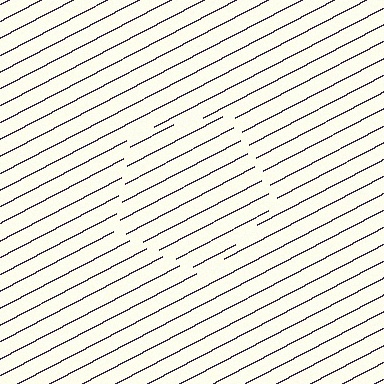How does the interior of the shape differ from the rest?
The interior of the shape contains the same grating, shifted by half a period — the contour is defined by the phase discontinuity where line-ends from the inner and outer gratings abut.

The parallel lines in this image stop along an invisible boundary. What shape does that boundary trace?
An illusory pentagon. The interior of the shape contains the same grating, shifted by half a period — the contour is defined by the phase discontinuity where line-ends from the inner and outer gratings abut.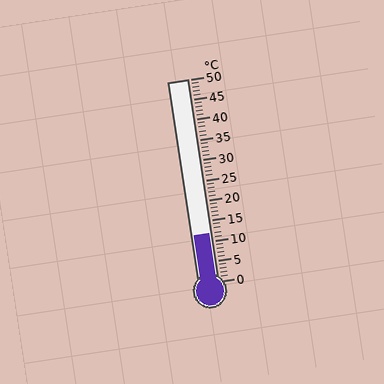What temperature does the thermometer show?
The thermometer shows approximately 12°C.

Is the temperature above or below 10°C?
The temperature is above 10°C.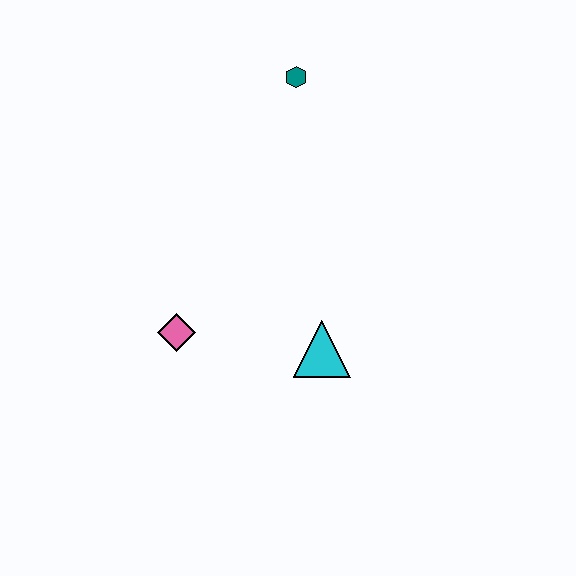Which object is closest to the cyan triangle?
The pink diamond is closest to the cyan triangle.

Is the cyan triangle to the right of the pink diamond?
Yes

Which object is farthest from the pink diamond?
The teal hexagon is farthest from the pink diamond.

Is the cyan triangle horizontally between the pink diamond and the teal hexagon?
No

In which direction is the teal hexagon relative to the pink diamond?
The teal hexagon is above the pink diamond.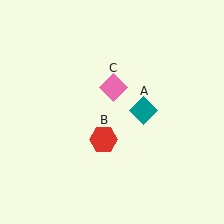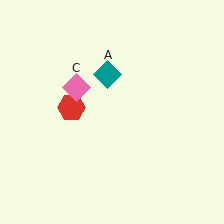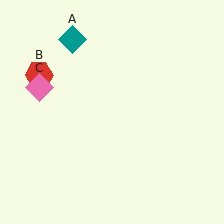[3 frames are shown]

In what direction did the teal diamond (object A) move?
The teal diamond (object A) moved up and to the left.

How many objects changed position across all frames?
3 objects changed position: teal diamond (object A), red hexagon (object B), pink diamond (object C).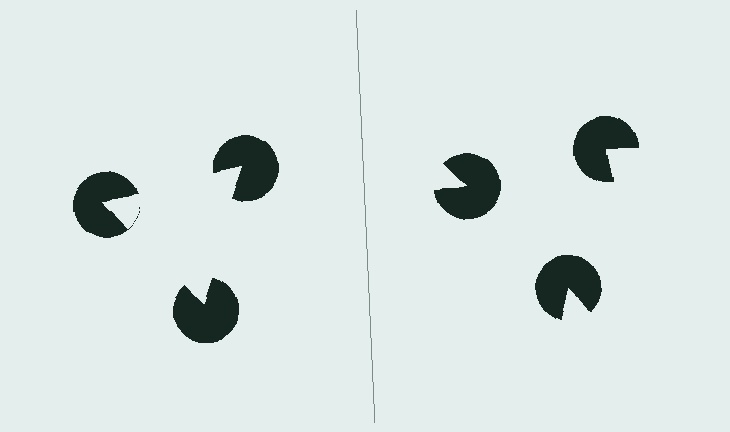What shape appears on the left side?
An illusory triangle.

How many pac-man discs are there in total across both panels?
6 — 3 on each side.